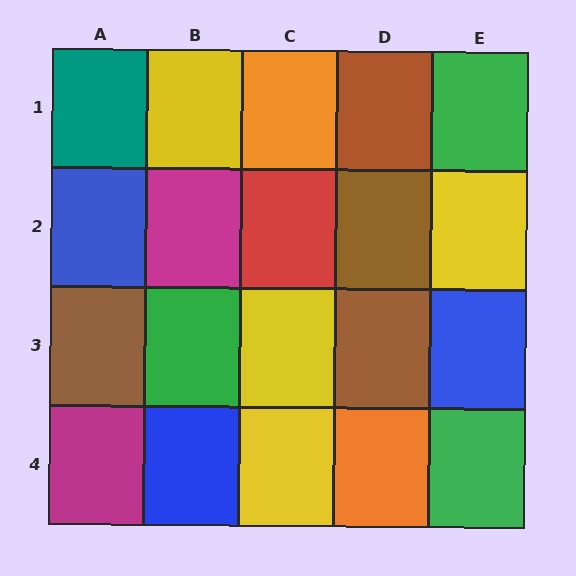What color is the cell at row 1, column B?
Yellow.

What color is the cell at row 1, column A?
Teal.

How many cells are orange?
2 cells are orange.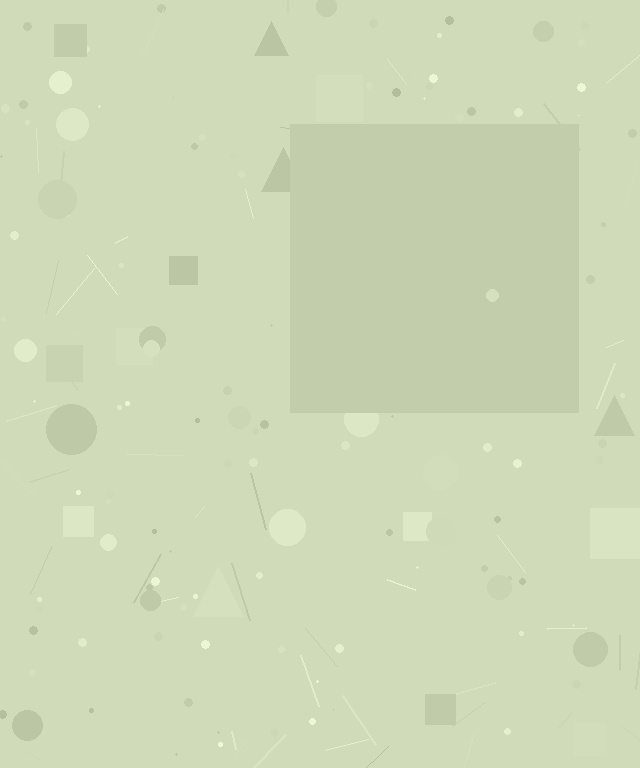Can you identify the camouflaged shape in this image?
The camouflaged shape is a square.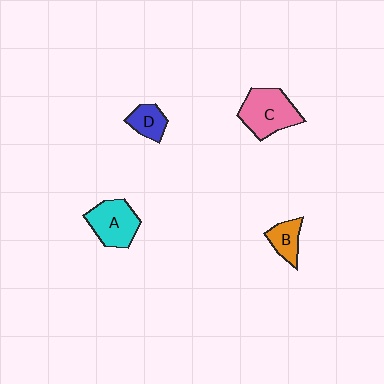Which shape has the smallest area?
Shape D (blue).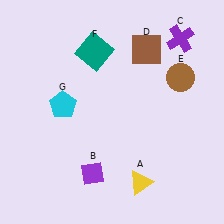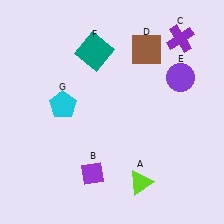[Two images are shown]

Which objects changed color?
A changed from yellow to lime. E changed from brown to purple.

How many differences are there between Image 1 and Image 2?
There are 2 differences between the two images.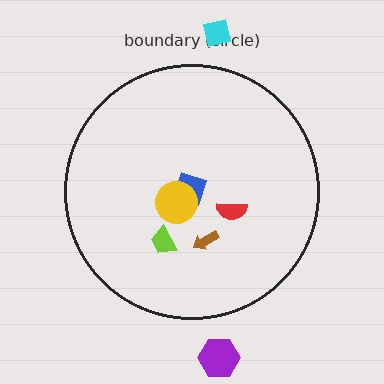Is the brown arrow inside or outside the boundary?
Inside.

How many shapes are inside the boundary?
5 inside, 2 outside.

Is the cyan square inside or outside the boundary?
Outside.